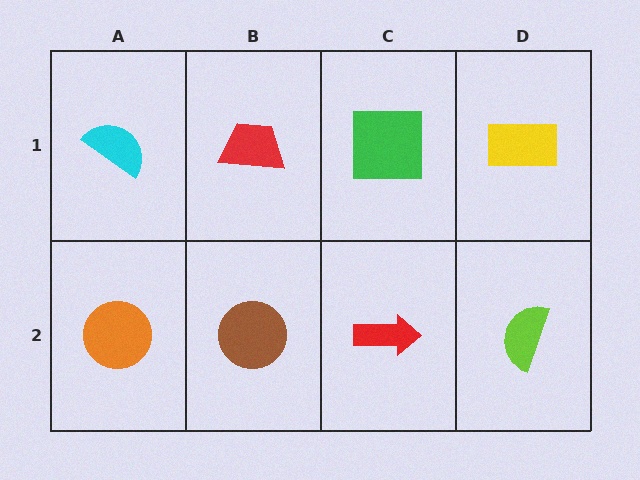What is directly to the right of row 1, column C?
A yellow rectangle.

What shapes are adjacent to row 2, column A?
A cyan semicircle (row 1, column A), a brown circle (row 2, column B).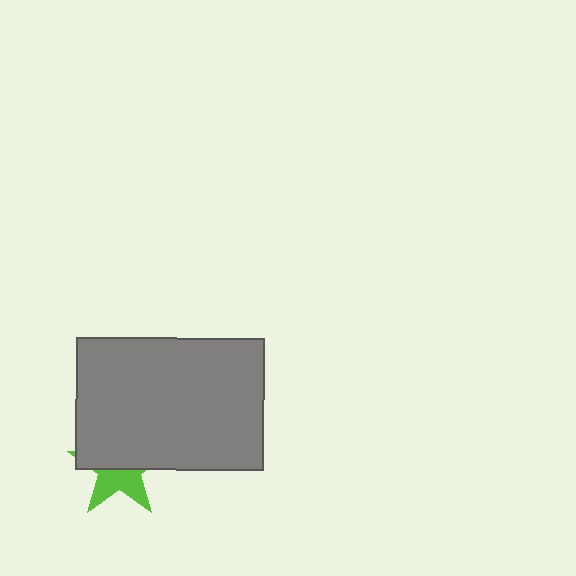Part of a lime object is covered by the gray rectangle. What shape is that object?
It is a star.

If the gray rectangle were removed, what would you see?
You would see the complete lime star.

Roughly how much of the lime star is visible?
A small part of it is visible (roughly 42%).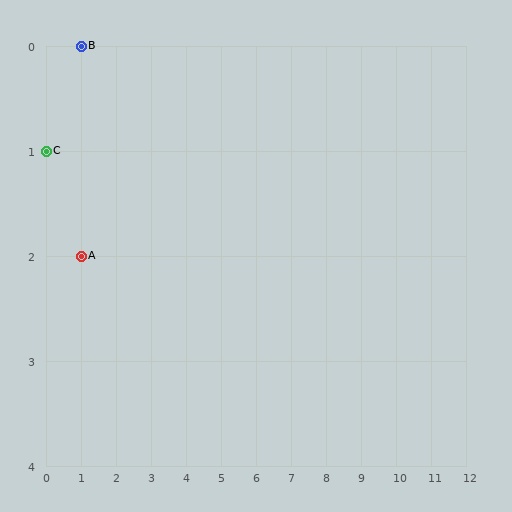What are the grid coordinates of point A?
Point A is at grid coordinates (1, 2).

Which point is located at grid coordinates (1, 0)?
Point B is at (1, 0).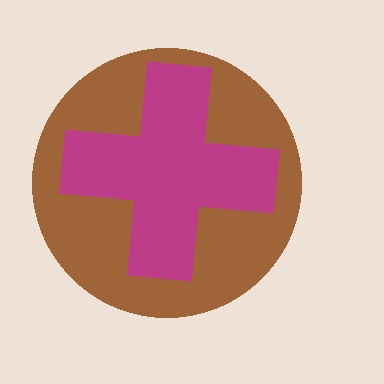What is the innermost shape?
The magenta cross.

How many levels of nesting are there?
2.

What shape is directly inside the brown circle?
The magenta cross.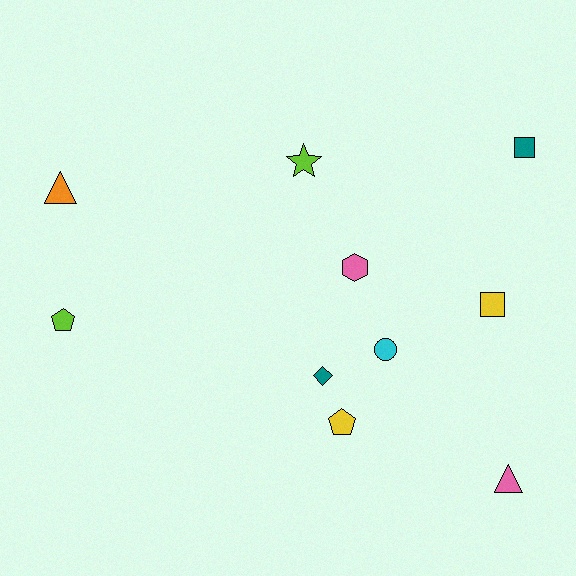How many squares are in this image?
There are 2 squares.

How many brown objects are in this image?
There are no brown objects.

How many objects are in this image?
There are 10 objects.